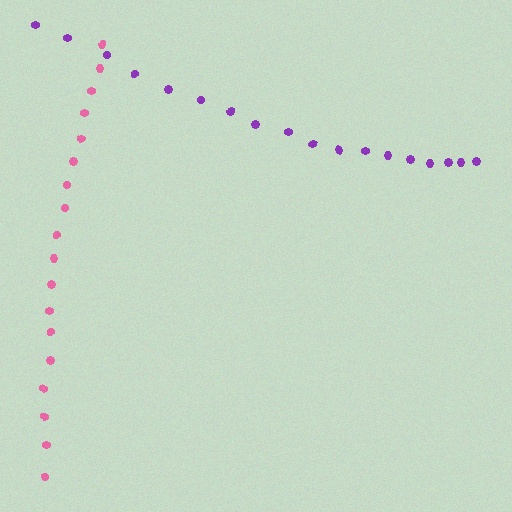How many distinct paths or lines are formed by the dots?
There are 2 distinct paths.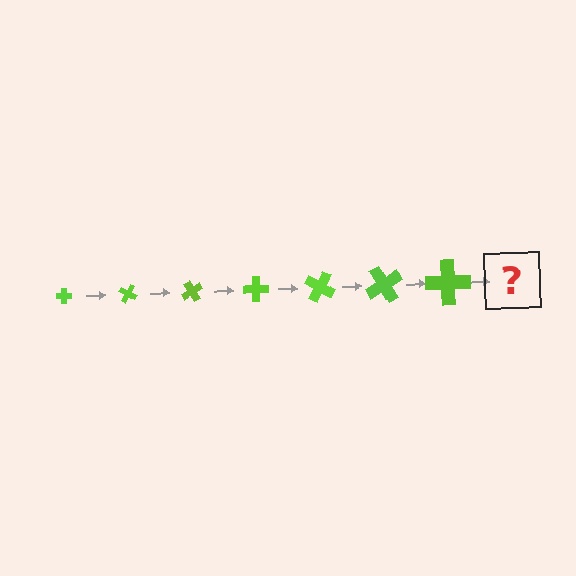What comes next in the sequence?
The next element should be a cross, larger than the previous one and rotated 210 degrees from the start.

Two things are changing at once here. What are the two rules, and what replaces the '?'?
The two rules are that the cross grows larger each step and it rotates 30 degrees each step. The '?' should be a cross, larger than the previous one and rotated 210 degrees from the start.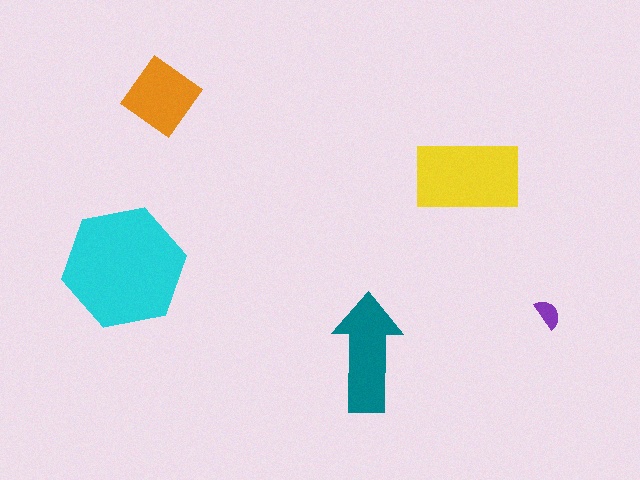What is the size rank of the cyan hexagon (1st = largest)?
1st.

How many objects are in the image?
There are 5 objects in the image.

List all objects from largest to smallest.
The cyan hexagon, the yellow rectangle, the teal arrow, the orange diamond, the purple semicircle.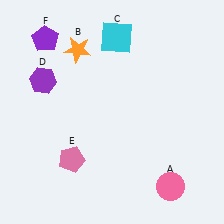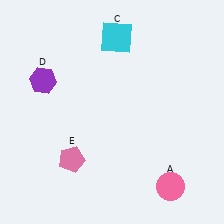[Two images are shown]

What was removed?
The orange star (B), the purple pentagon (F) were removed in Image 2.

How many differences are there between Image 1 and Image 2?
There are 2 differences between the two images.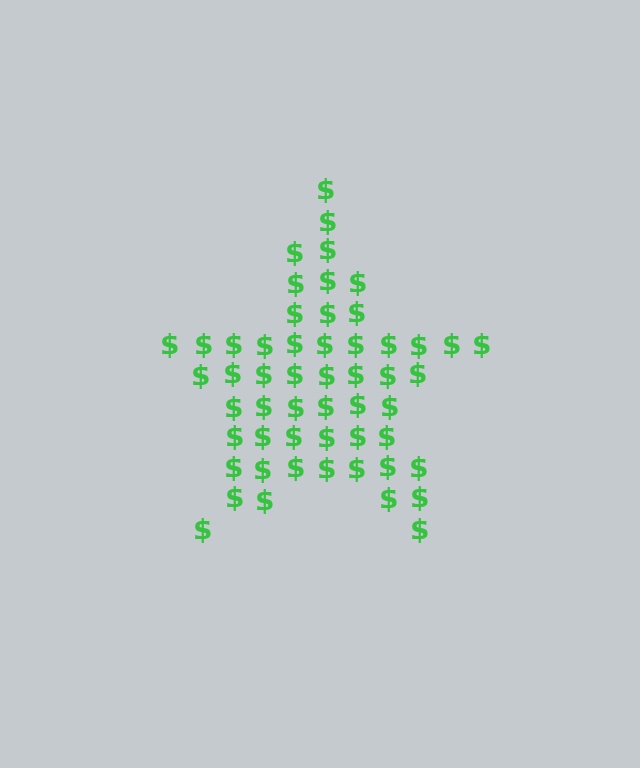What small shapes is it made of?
It is made of small dollar signs.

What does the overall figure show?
The overall figure shows a star.